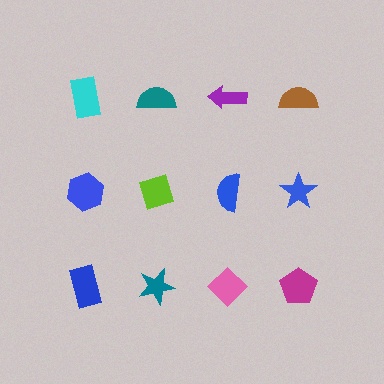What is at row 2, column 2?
A lime diamond.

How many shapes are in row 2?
4 shapes.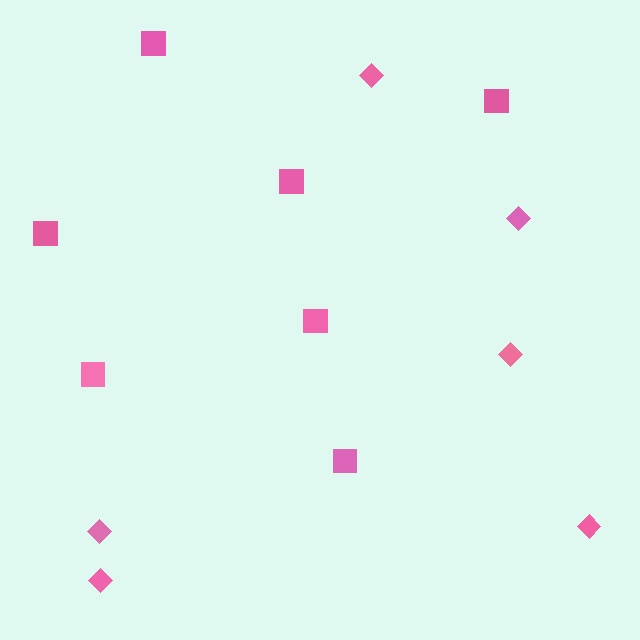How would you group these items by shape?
There are 2 groups: one group of squares (7) and one group of diamonds (6).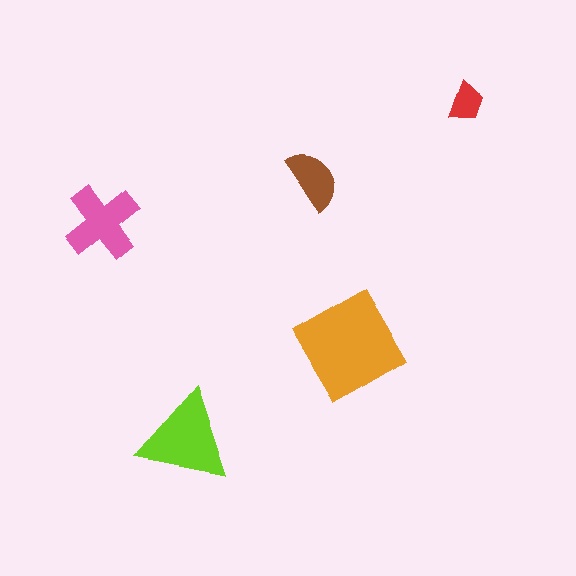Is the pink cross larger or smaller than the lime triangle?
Smaller.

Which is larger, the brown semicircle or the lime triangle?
The lime triangle.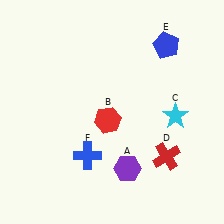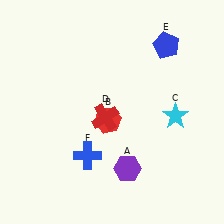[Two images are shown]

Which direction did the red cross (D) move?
The red cross (D) moved left.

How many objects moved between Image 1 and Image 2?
1 object moved between the two images.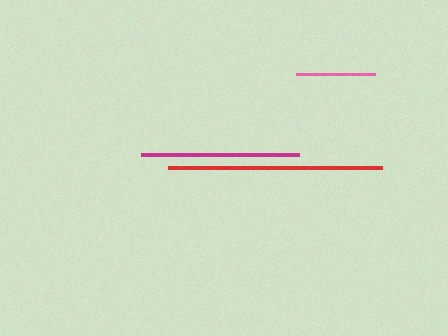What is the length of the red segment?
The red segment is approximately 215 pixels long.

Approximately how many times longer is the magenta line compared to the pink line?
The magenta line is approximately 2.0 times the length of the pink line.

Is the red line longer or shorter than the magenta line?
The red line is longer than the magenta line.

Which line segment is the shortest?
The pink line is the shortest at approximately 78 pixels.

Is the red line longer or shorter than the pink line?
The red line is longer than the pink line.